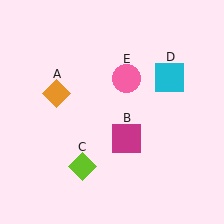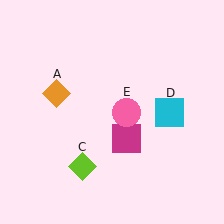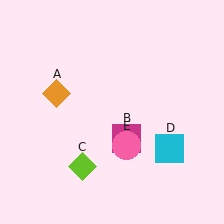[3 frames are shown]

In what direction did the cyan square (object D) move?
The cyan square (object D) moved down.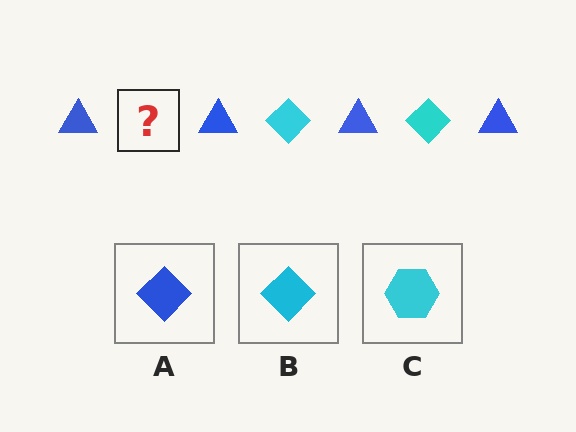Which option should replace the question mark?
Option B.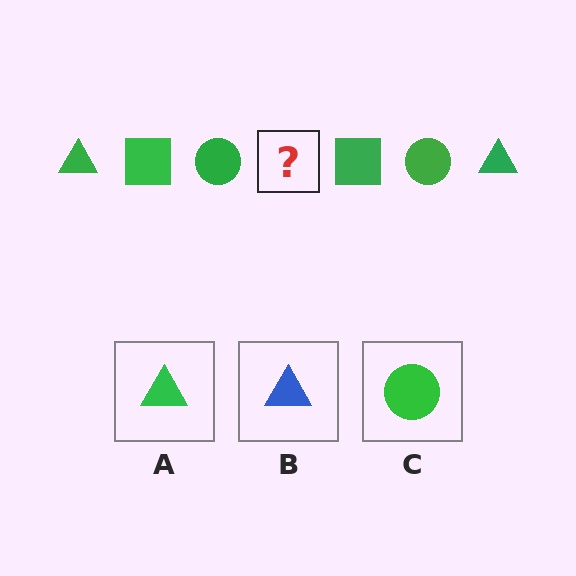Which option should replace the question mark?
Option A.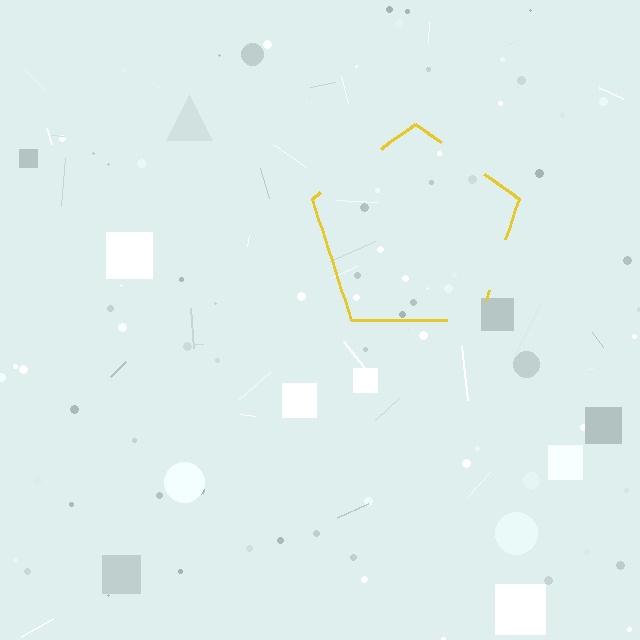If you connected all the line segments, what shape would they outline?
They would outline a pentagon.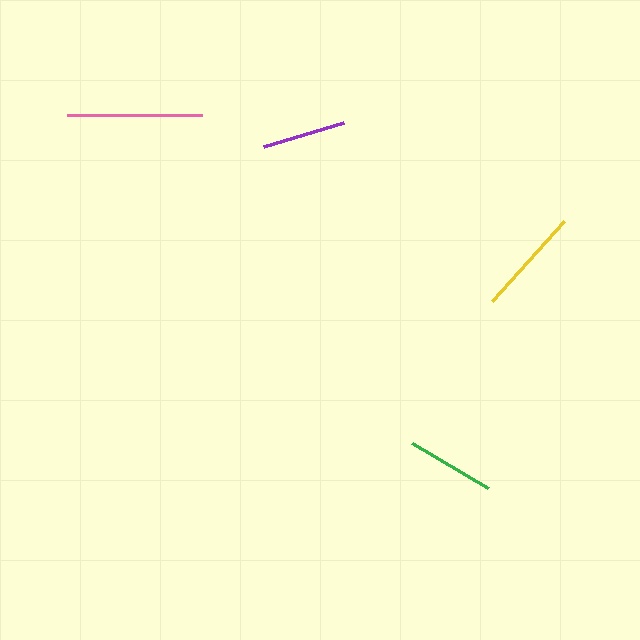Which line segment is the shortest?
The purple line is the shortest at approximately 83 pixels.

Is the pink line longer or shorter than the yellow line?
The pink line is longer than the yellow line.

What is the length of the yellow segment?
The yellow segment is approximately 108 pixels long.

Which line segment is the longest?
The pink line is the longest at approximately 135 pixels.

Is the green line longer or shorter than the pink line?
The pink line is longer than the green line.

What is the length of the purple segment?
The purple segment is approximately 83 pixels long.